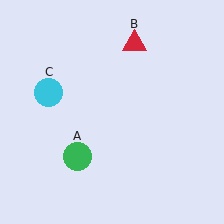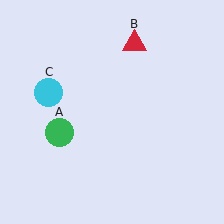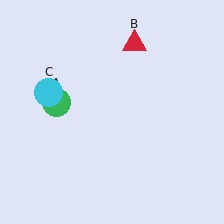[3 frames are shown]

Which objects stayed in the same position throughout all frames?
Red triangle (object B) and cyan circle (object C) remained stationary.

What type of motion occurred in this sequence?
The green circle (object A) rotated clockwise around the center of the scene.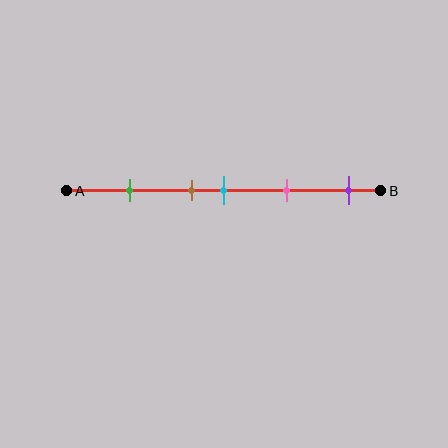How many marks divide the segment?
There are 5 marks dividing the segment.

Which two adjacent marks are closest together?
The brown and cyan marks are the closest adjacent pair.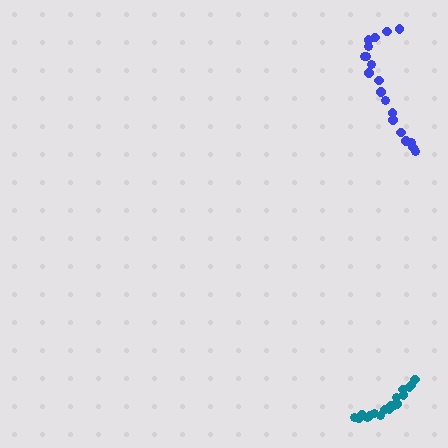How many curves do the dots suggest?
There are 2 distinct paths.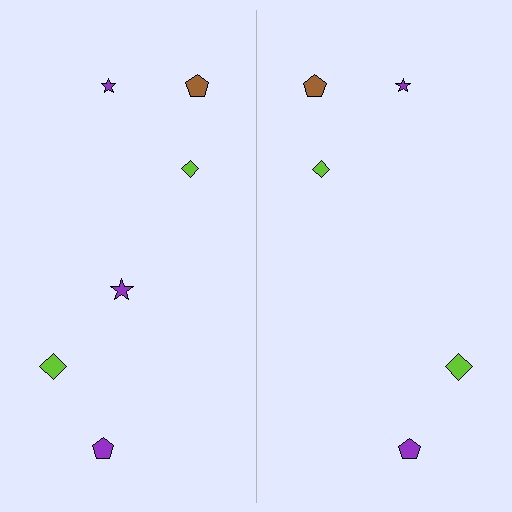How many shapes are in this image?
There are 11 shapes in this image.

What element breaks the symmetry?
A purple star is missing from the right side.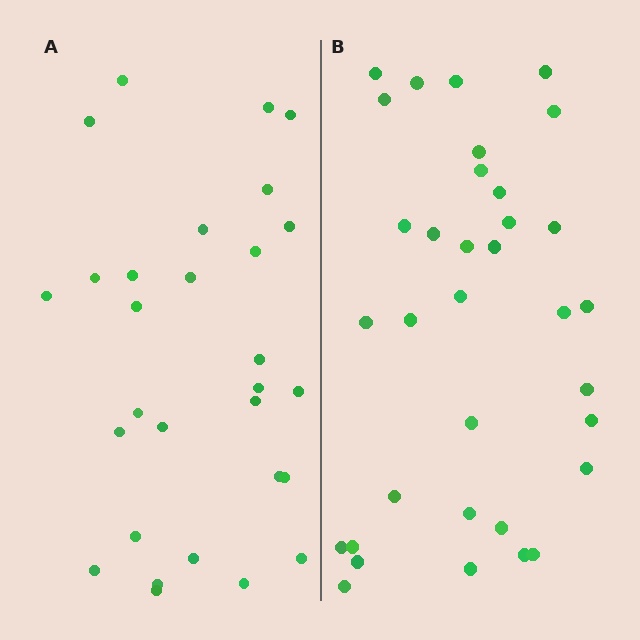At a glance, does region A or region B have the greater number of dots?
Region B (the right region) has more dots.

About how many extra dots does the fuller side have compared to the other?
Region B has about 5 more dots than region A.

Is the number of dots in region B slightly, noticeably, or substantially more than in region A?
Region B has only slightly more — the two regions are fairly close. The ratio is roughly 1.2 to 1.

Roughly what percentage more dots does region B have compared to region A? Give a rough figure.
About 15% more.